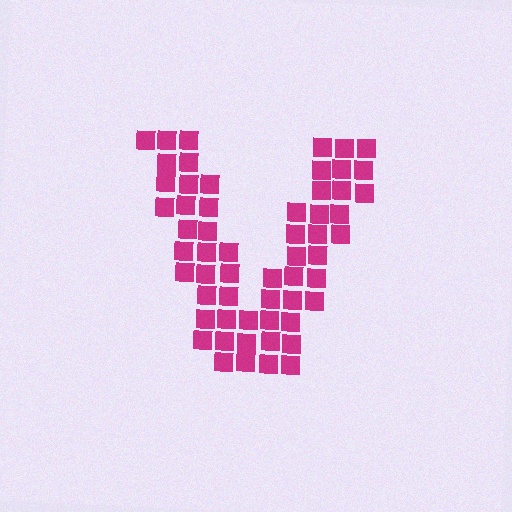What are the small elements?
The small elements are squares.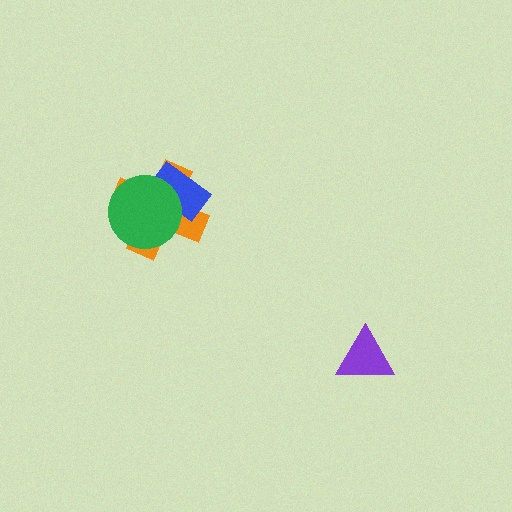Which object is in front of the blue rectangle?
The green circle is in front of the blue rectangle.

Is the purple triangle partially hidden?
No, no other shape covers it.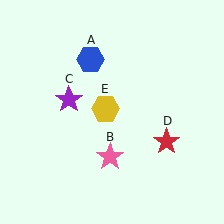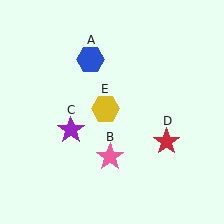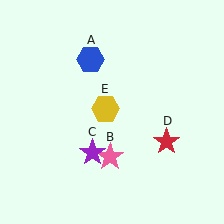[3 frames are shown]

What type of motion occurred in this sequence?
The purple star (object C) rotated counterclockwise around the center of the scene.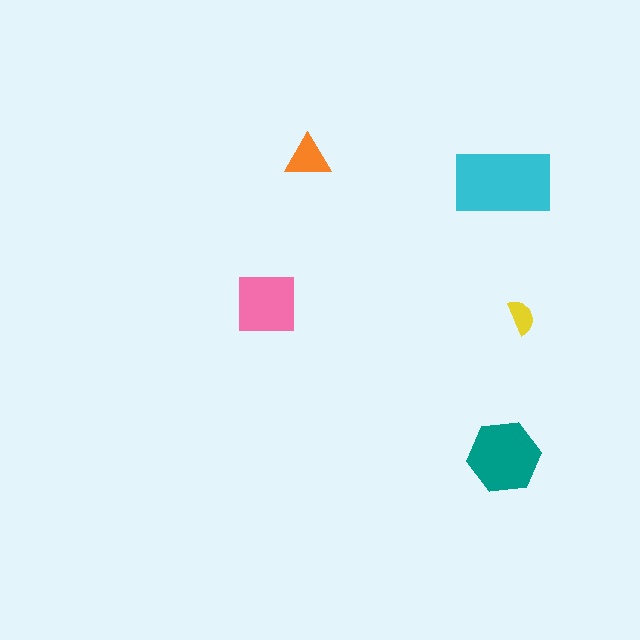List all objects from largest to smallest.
The cyan rectangle, the teal hexagon, the pink square, the orange triangle, the yellow semicircle.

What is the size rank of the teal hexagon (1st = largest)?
2nd.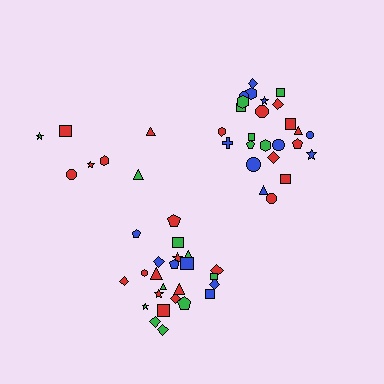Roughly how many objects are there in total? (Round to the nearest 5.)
Roughly 55 objects in total.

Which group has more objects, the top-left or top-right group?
The top-right group.